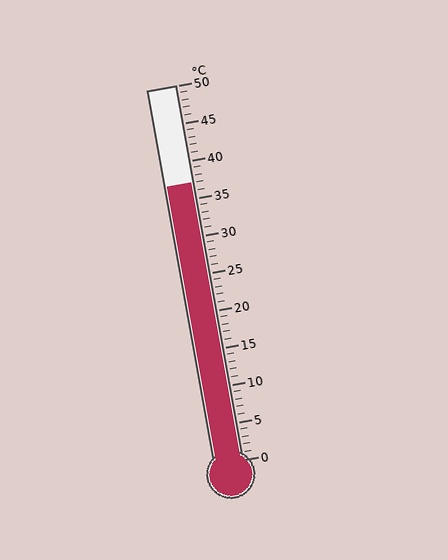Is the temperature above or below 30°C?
The temperature is above 30°C.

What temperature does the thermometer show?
The thermometer shows approximately 37°C.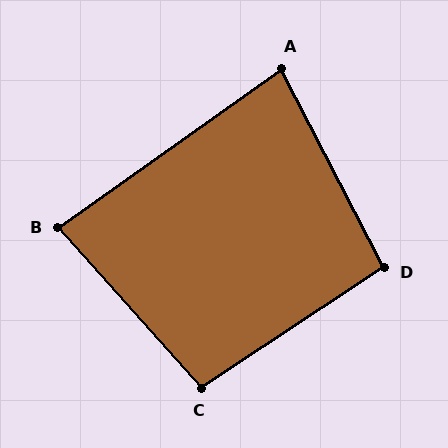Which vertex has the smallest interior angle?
A, at approximately 82 degrees.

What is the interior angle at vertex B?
Approximately 84 degrees (acute).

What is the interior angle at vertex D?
Approximately 96 degrees (obtuse).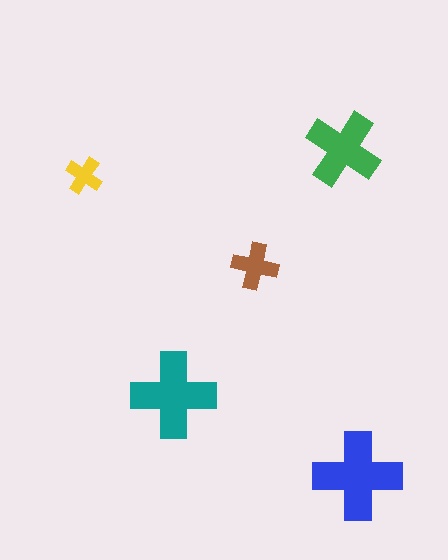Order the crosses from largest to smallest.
the blue one, the teal one, the green one, the brown one, the yellow one.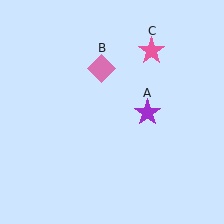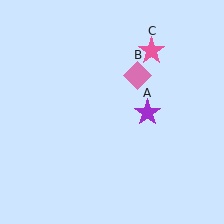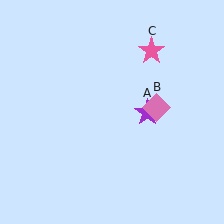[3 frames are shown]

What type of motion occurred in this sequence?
The pink diamond (object B) rotated clockwise around the center of the scene.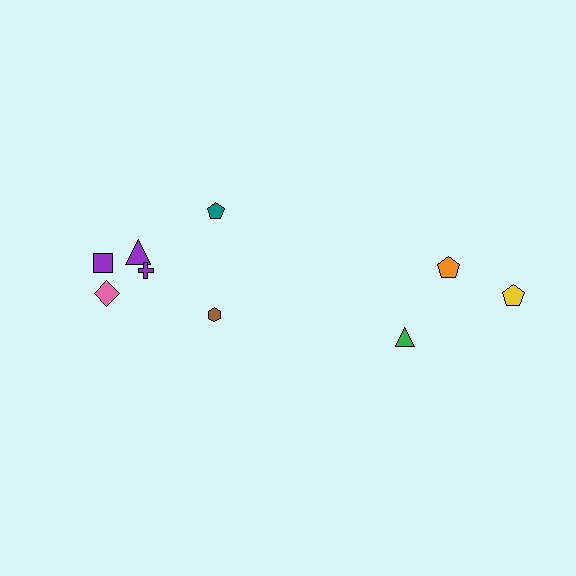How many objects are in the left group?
There are 6 objects.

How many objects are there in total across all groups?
There are 9 objects.